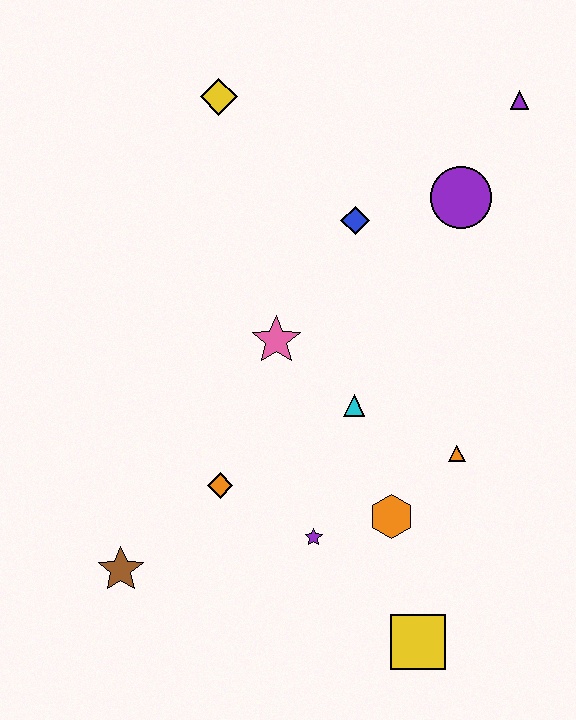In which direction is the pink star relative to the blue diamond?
The pink star is below the blue diamond.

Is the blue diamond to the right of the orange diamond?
Yes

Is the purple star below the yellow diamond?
Yes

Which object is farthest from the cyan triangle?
The purple triangle is farthest from the cyan triangle.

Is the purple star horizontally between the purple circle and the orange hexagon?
No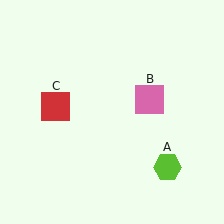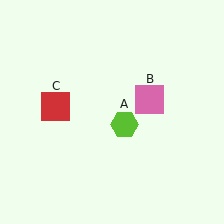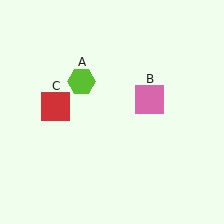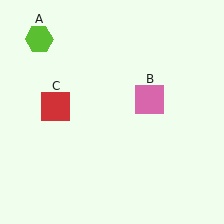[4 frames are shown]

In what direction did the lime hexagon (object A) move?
The lime hexagon (object A) moved up and to the left.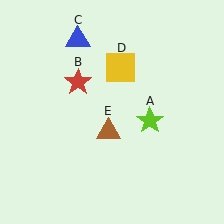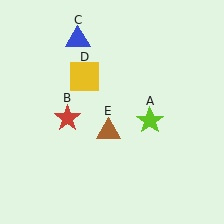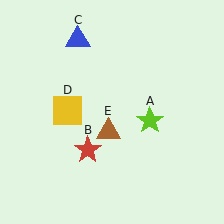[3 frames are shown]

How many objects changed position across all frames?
2 objects changed position: red star (object B), yellow square (object D).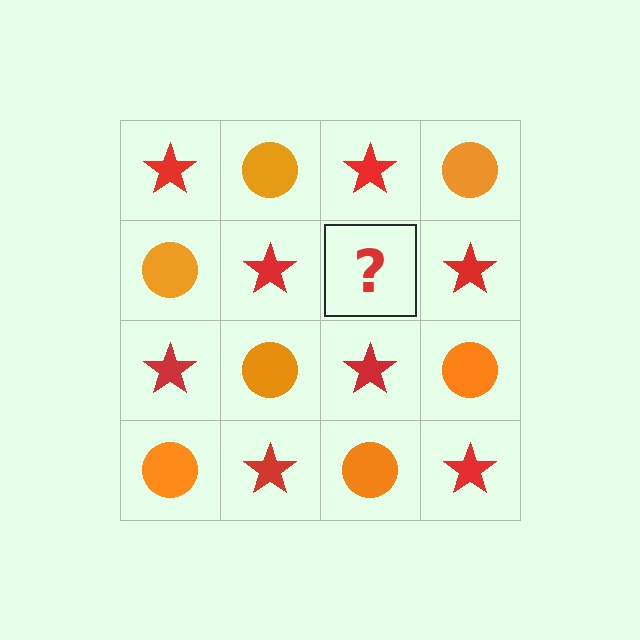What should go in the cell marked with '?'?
The missing cell should contain an orange circle.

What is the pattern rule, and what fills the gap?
The rule is that it alternates red star and orange circle in a checkerboard pattern. The gap should be filled with an orange circle.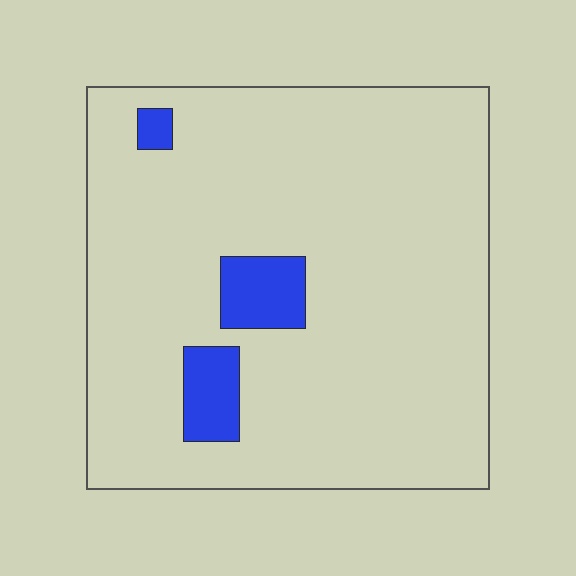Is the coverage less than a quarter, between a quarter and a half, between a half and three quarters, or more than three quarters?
Less than a quarter.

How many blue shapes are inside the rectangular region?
3.